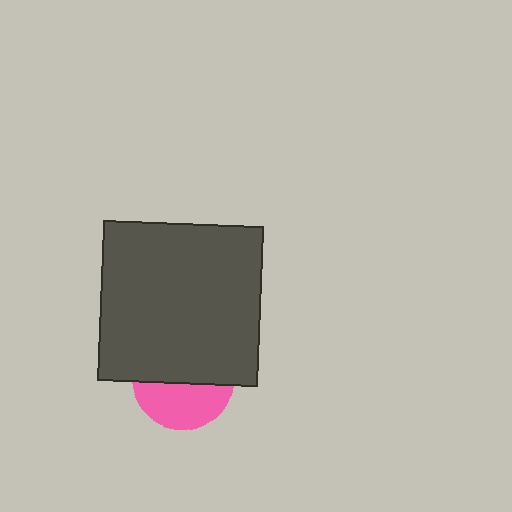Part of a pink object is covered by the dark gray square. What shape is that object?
It is a circle.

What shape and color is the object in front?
The object in front is a dark gray square.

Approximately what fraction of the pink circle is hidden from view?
Roughly 57% of the pink circle is hidden behind the dark gray square.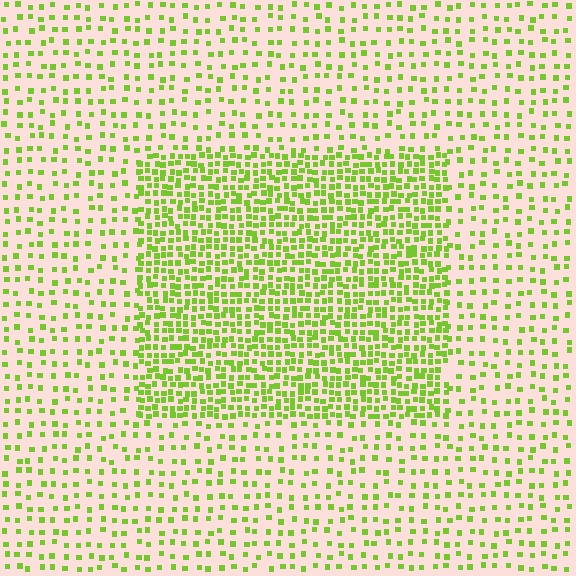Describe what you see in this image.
The image contains small lime elements arranged at two different densities. A rectangle-shaped region is visible where the elements are more densely packed than the surrounding area.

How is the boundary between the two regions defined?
The boundary is defined by a change in element density (approximately 2.5x ratio). All elements are the same color, size, and shape.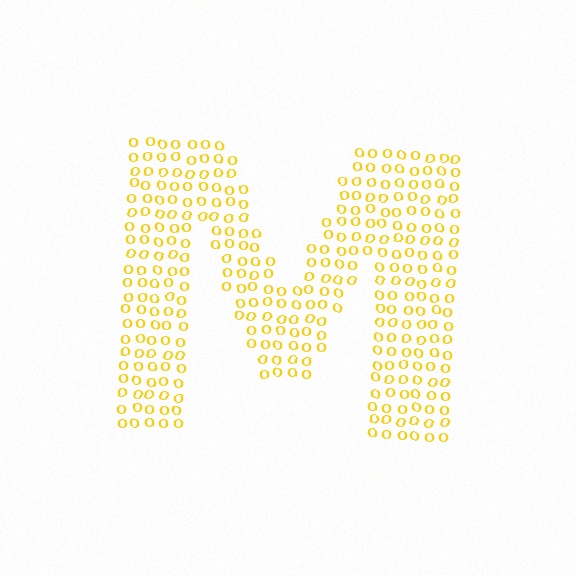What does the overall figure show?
The overall figure shows the letter M.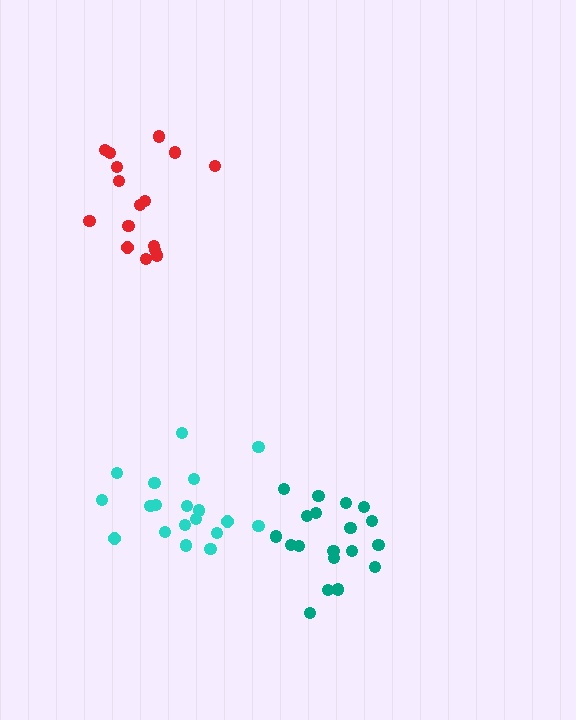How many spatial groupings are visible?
There are 3 spatial groupings.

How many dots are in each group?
Group 1: 19 dots, Group 2: 19 dots, Group 3: 16 dots (54 total).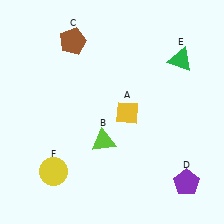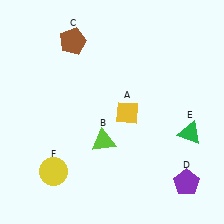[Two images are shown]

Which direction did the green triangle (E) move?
The green triangle (E) moved down.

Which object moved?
The green triangle (E) moved down.